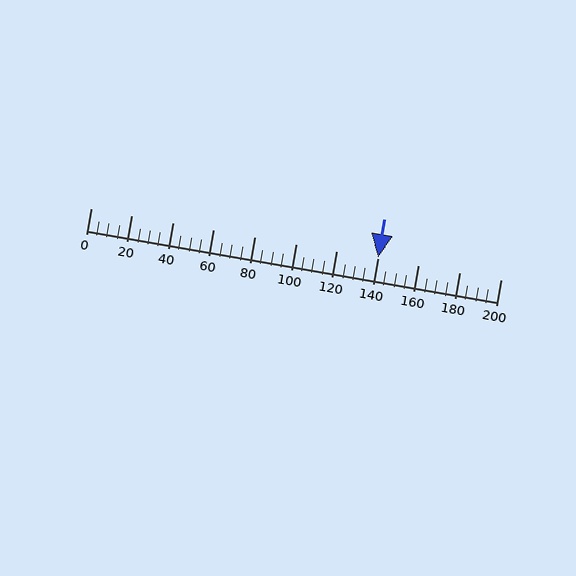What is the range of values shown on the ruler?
The ruler shows values from 0 to 200.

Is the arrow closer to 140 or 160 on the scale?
The arrow is closer to 140.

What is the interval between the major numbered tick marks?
The major tick marks are spaced 20 units apart.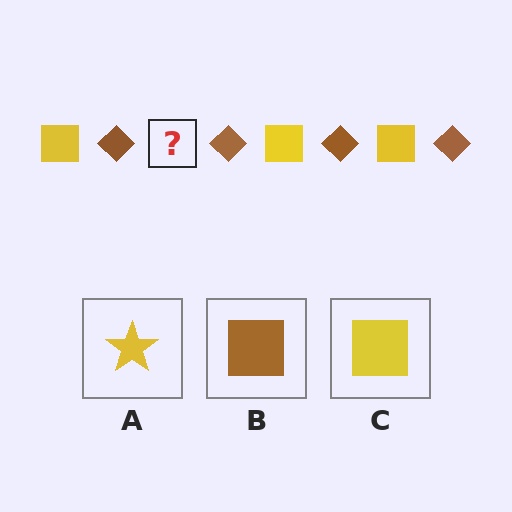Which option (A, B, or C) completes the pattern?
C.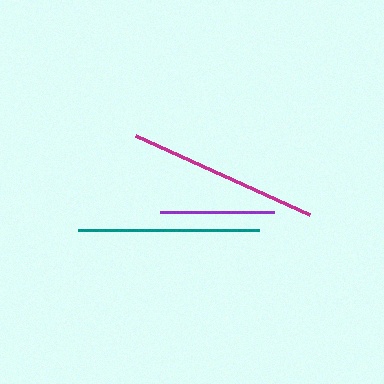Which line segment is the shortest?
The purple line is the shortest at approximately 114 pixels.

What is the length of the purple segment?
The purple segment is approximately 114 pixels long.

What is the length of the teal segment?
The teal segment is approximately 181 pixels long.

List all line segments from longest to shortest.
From longest to shortest: magenta, teal, purple.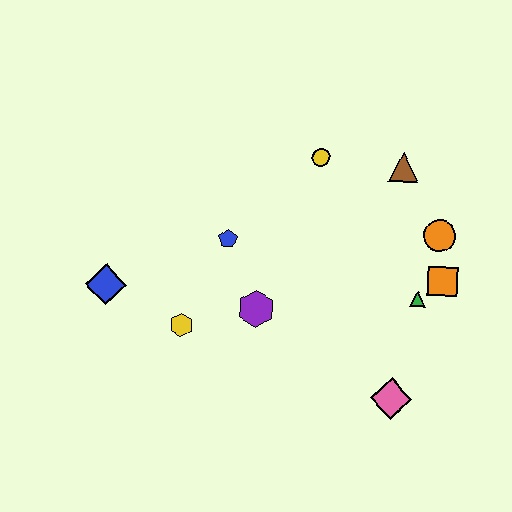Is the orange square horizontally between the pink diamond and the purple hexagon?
No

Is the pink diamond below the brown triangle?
Yes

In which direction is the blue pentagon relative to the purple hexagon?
The blue pentagon is above the purple hexagon.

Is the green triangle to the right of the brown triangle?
Yes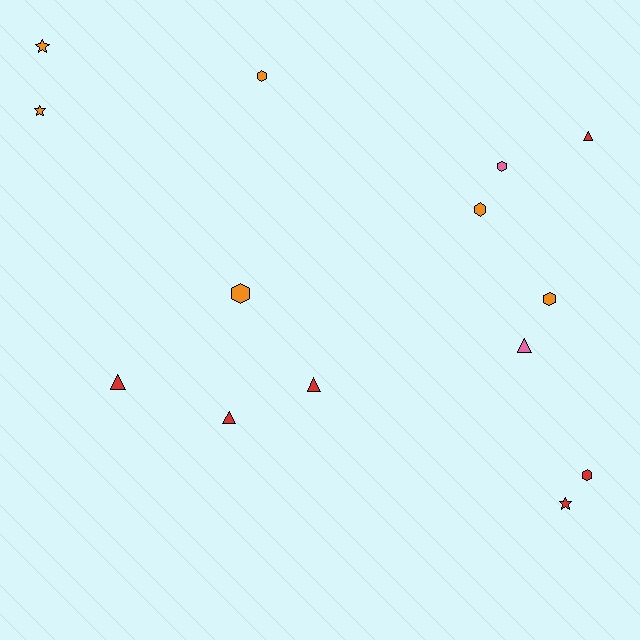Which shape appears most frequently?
Hexagon, with 6 objects.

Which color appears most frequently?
Red, with 6 objects.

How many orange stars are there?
There are 2 orange stars.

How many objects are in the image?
There are 14 objects.